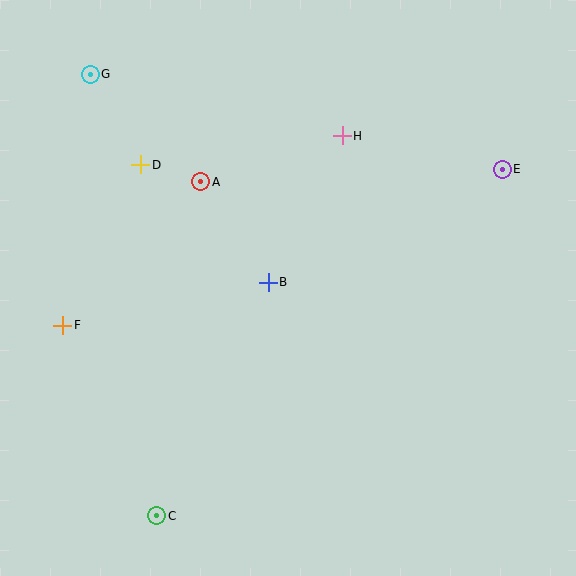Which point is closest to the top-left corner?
Point G is closest to the top-left corner.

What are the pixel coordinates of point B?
Point B is at (268, 282).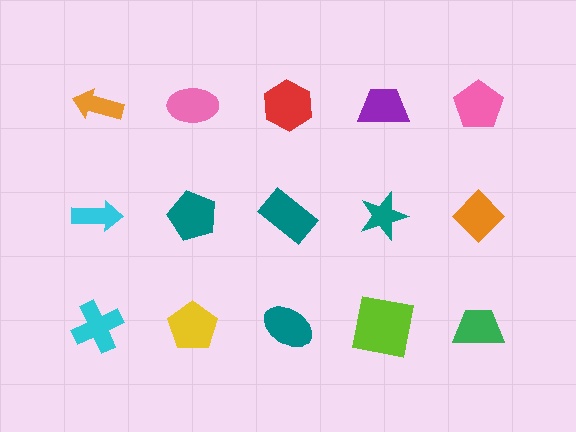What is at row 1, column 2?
A pink ellipse.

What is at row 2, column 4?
A teal star.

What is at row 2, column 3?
A teal rectangle.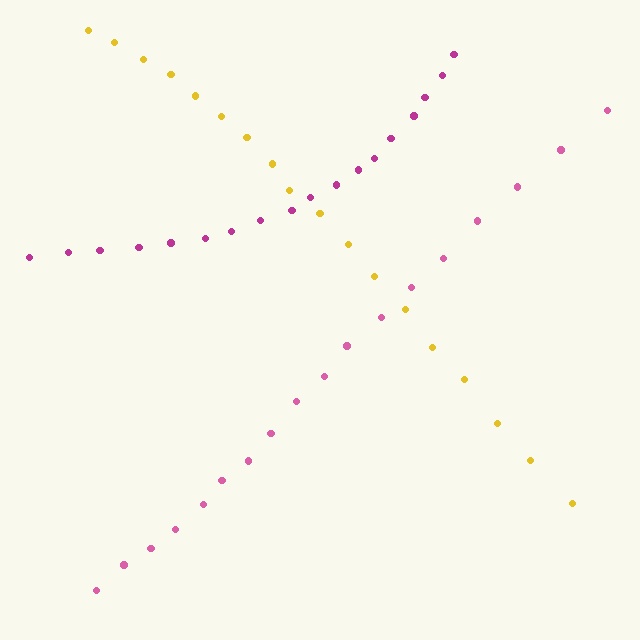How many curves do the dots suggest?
There are 3 distinct paths.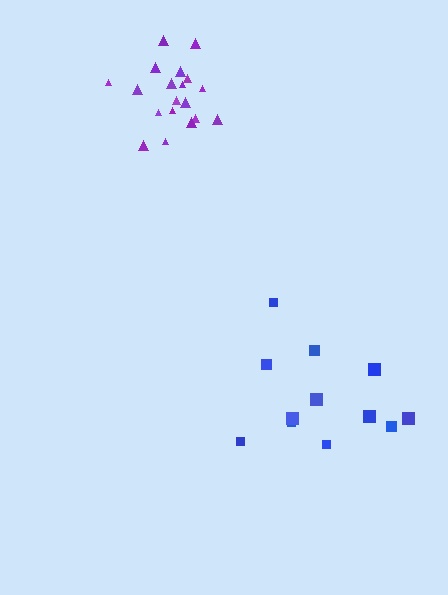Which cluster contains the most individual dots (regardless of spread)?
Purple (20).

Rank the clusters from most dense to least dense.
purple, blue.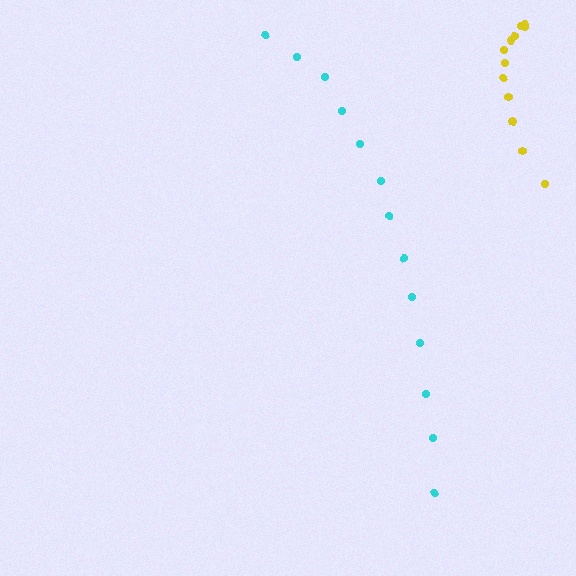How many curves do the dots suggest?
There are 2 distinct paths.